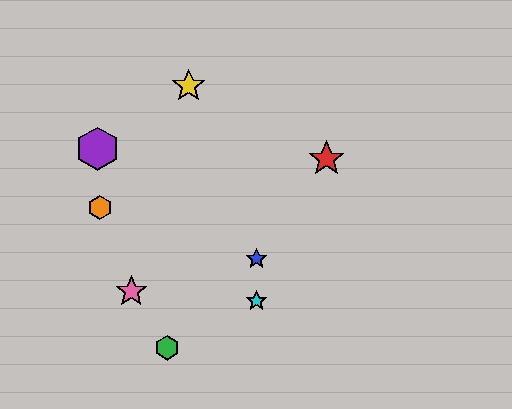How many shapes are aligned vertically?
2 shapes (the blue star, the cyan star) are aligned vertically.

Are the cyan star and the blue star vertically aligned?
Yes, both are at x≈257.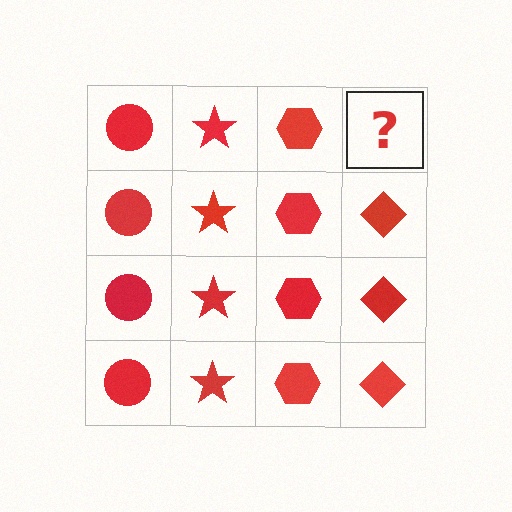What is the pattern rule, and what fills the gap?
The rule is that each column has a consistent shape. The gap should be filled with a red diamond.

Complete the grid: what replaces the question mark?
The question mark should be replaced with a red diamond.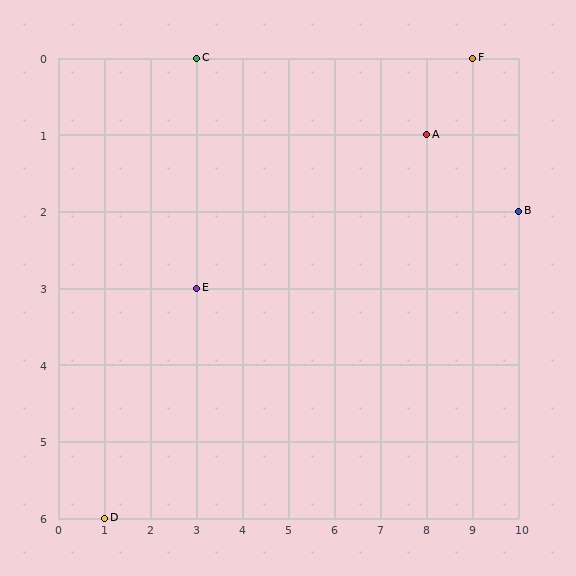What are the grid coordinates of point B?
Point B is at grid coordinates (10, 2).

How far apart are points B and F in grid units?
Points B and F are 1 column and 2 rows apart (about 2.2 grid units diagonally).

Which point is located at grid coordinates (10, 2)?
Point B is at (10, 2).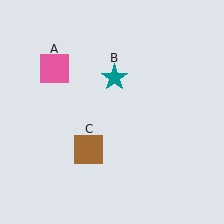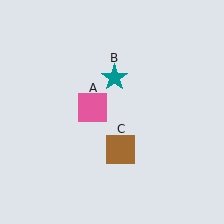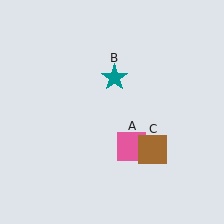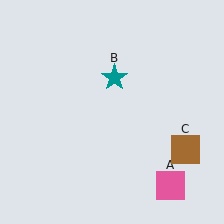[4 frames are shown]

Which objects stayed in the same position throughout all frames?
Teal star (object B) remained stationary.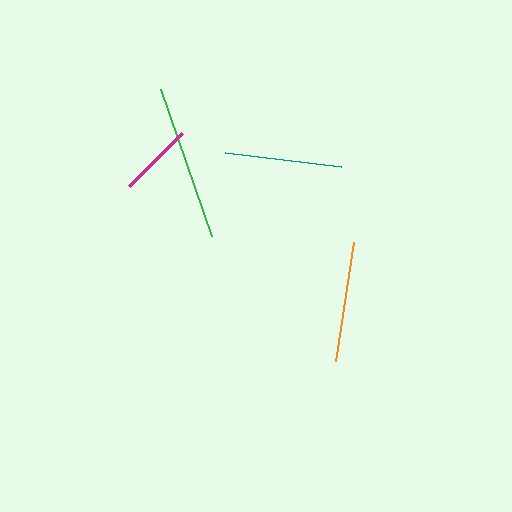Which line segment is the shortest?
The magenta line is the shortest at approximately 75 pixels.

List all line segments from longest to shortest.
From longest to shortest: green, orange, teal, magenta.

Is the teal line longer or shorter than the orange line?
The orange line is longer than the teal line.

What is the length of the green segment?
The green segment is approximately 155 pixels long.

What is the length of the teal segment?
The teal segment is approximately 116 pixels long.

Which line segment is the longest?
The green line is the longest at approximately 155 pixels.